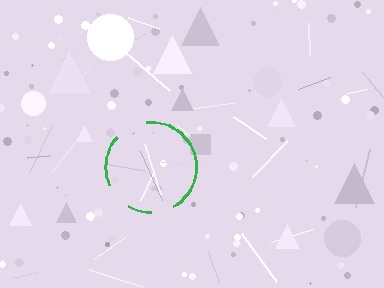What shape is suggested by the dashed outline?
The dashed outline suggests a circle.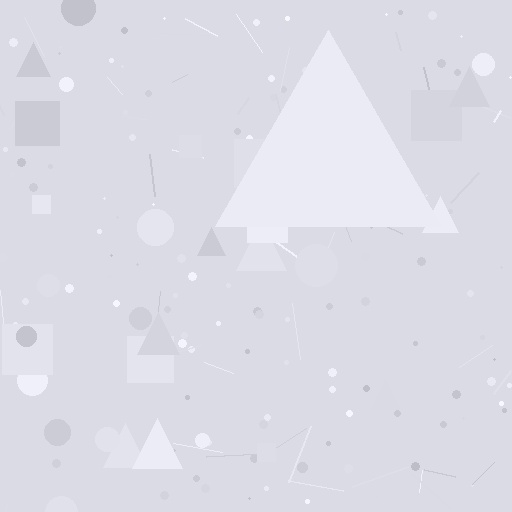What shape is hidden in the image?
A triangle is hidden in the image.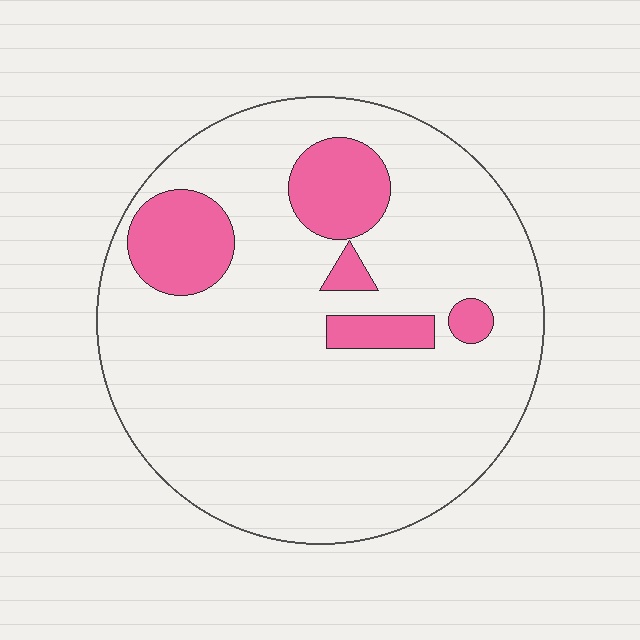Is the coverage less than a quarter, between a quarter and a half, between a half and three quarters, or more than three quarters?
Less than a quarter.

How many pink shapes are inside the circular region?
5.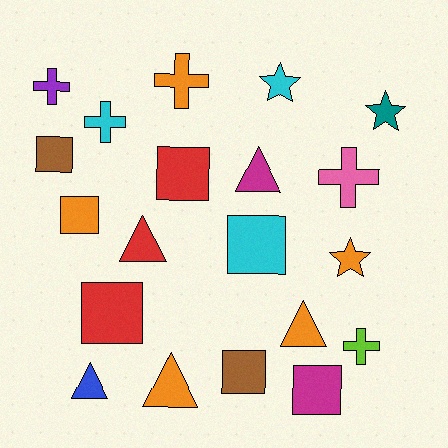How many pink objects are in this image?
There is 1 pink object.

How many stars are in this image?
There are 3 stars.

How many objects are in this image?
There are 20 objects.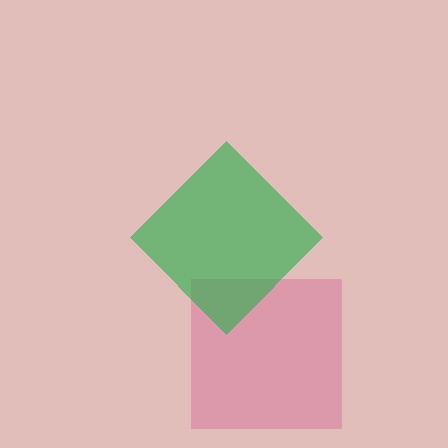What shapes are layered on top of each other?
The layered shapes are: a pink square, a green diamond.